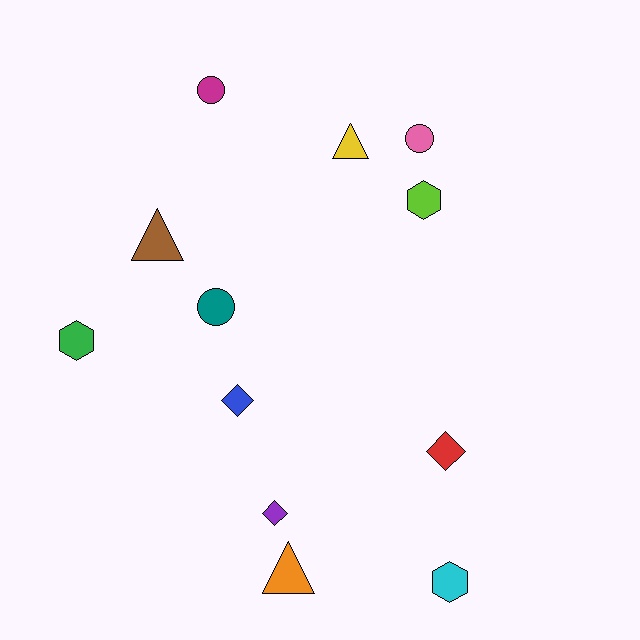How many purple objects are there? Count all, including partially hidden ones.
There is 1 purple object.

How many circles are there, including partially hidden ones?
There are 3 circles.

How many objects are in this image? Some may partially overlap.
There are 12 objects.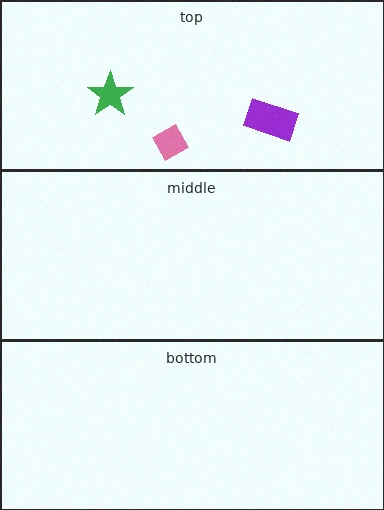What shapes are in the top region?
The pink diamond, the purple rectangle, the green star.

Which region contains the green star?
The top region.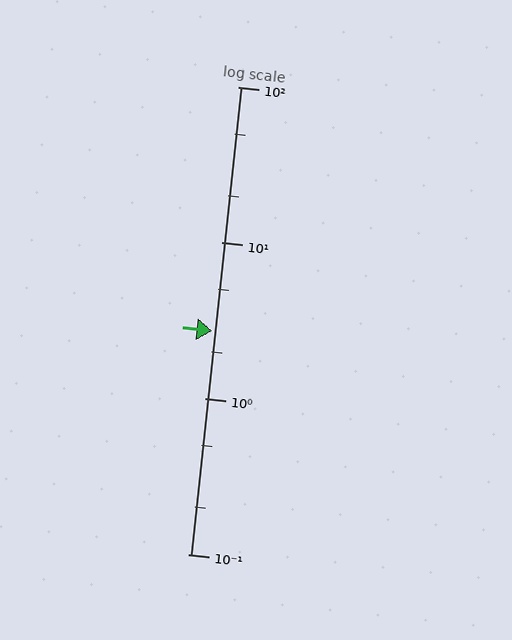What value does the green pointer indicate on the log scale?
The pointer indicates approximately 2.7.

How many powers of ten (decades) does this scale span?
The scale spans 3 decades, from 0.1 to 100.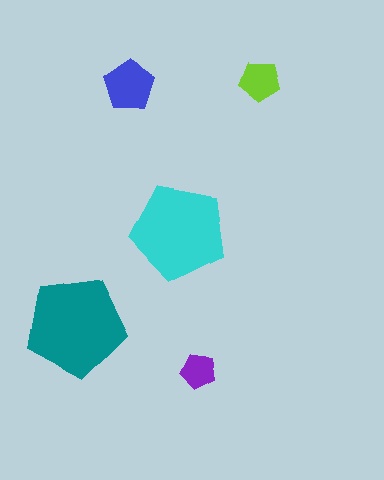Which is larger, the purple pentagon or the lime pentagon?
The lime one.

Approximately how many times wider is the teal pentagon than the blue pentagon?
About 2 times wider.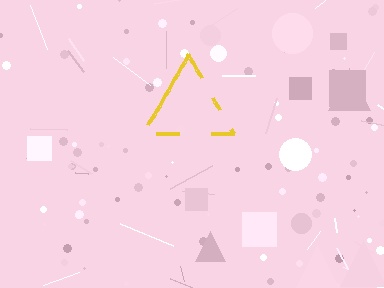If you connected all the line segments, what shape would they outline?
They would outline a triangle.